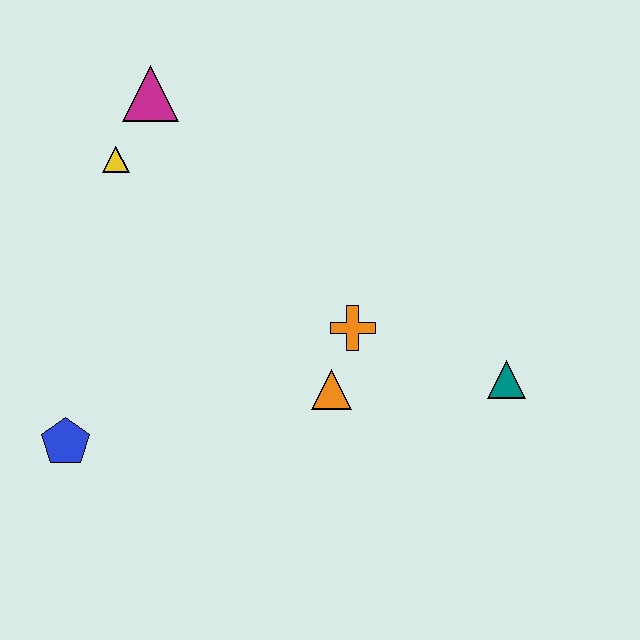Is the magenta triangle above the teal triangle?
Yes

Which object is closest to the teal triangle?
The orange cross is closest to the teal triangle.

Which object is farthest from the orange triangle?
The magenta triangle is farthest from the orange triangle.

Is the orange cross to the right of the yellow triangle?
Yes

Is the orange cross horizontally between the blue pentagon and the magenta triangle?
No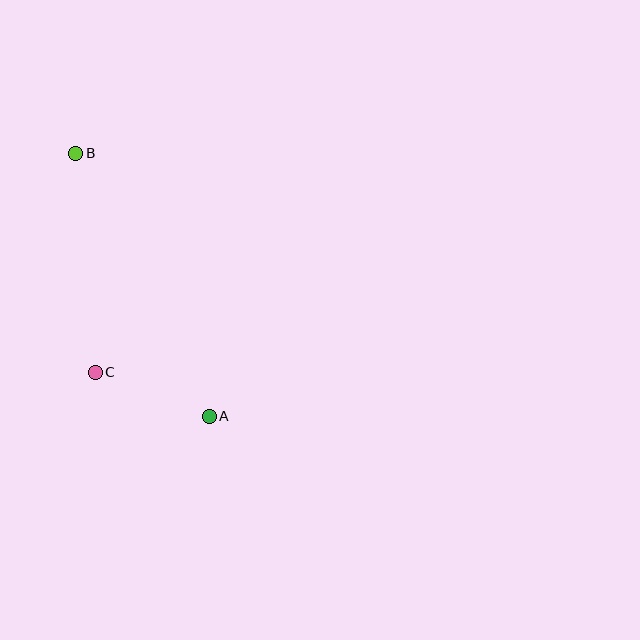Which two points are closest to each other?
Points A and C are closest to each other.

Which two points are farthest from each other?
Points A and B are farthest from each other.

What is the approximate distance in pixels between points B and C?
The distance between B and C is approximately 220 pixels.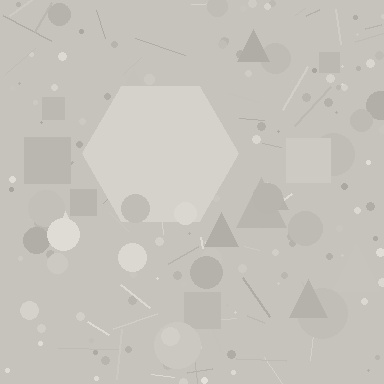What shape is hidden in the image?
A hexagon is hidden in the image.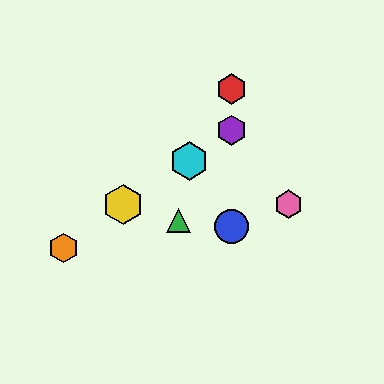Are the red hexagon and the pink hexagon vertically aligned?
No, the red hexagon is at x≈231 and the pink hexagon is at x≈289.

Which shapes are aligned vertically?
The red hexagon, the blue circle, the purple hexagon are aligned vertically.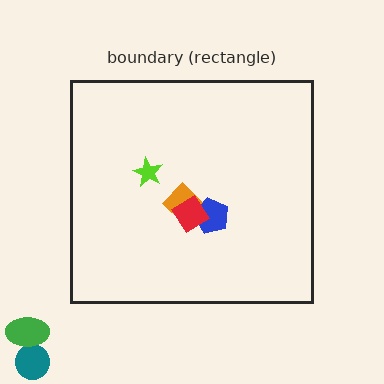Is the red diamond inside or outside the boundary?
Inside.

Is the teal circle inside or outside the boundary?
Outside.